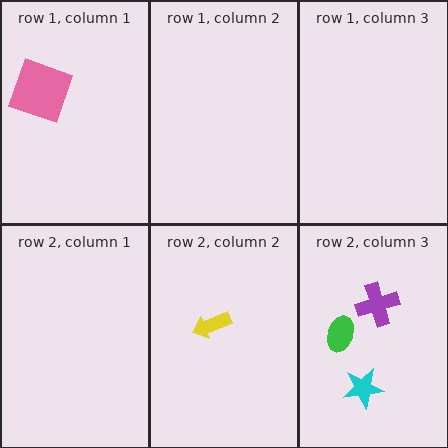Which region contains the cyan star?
The row 2, column 3 region.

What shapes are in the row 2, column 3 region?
The cyan star, the green ellipse, the purple cross.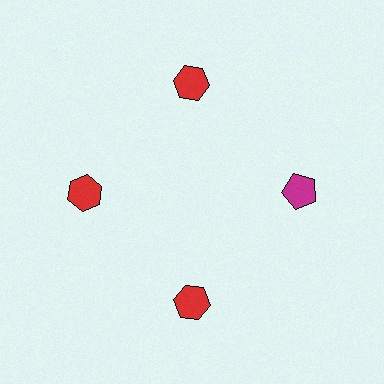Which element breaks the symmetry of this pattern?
The magenta pentagon at roughly the 3 o'clock position breaks the symmetry. All other shapes are red hexagons.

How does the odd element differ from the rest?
It differs in both color (magenta instead of red) and shape (pentagon instead of hexagon).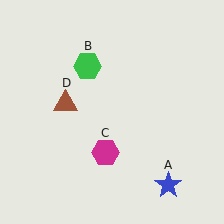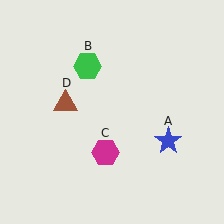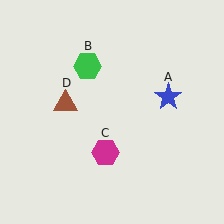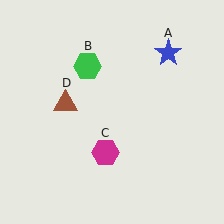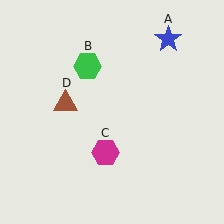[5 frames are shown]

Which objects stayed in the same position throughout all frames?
Green hexagon (object B) and magenta hexagon (object C) and brown triangle (object D) remained stationary.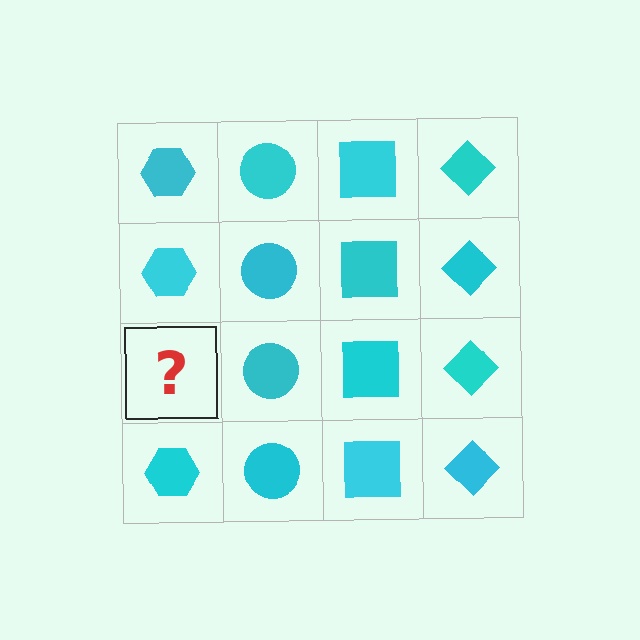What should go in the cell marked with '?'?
The missing cell should contain a cyan hexagon.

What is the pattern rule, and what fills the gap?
The rule is that each column has a consistent shape. The gap should be filled with a cyan hexagon.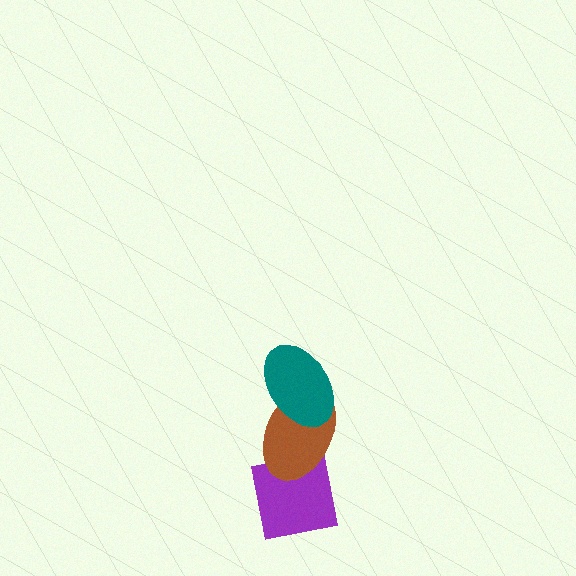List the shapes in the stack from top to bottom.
From top to bottom: the teal ellipse, the brown ellipse, the purple square.